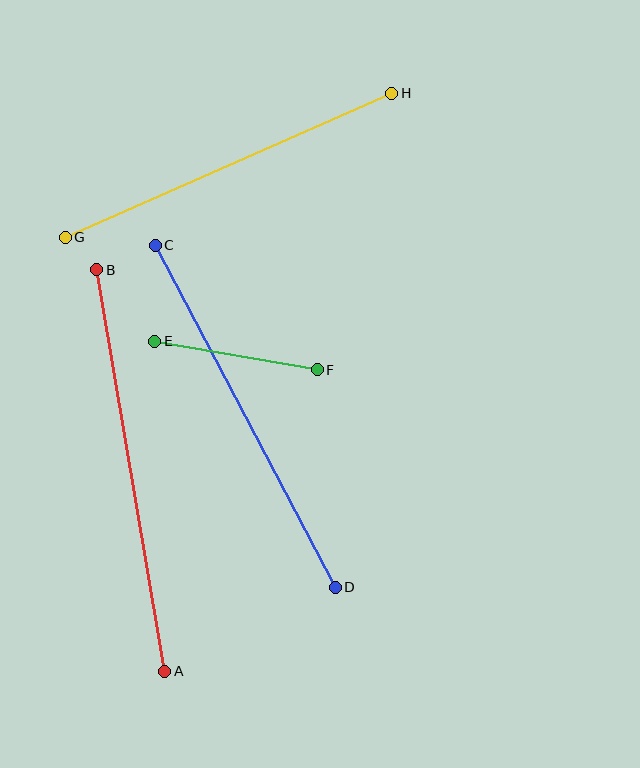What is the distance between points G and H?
The distance is approximately 357 pixels.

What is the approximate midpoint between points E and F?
The midpoint is at approximately (236, 355) pixels.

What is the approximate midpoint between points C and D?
The midpoint is at approximately (245, 416) pixels.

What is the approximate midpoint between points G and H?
The midpoint is at approximately (229, 165) pixels.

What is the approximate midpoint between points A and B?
The midpoint is at approximately (131, 471) pixels.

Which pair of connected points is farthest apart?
Points A and B are farthest apart.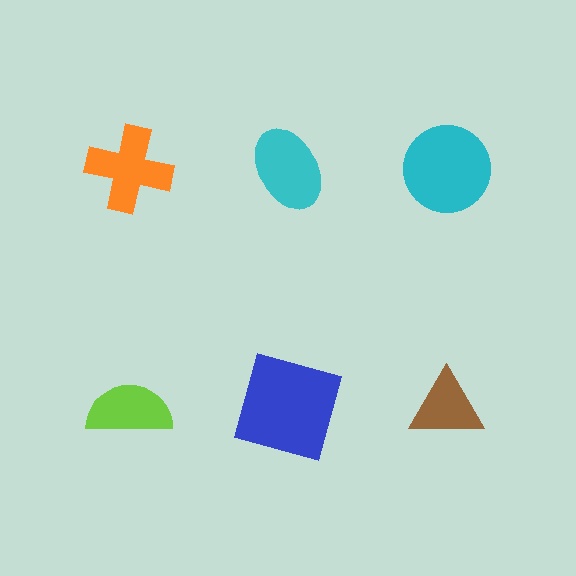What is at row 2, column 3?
A brown triangle.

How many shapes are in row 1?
3 shapes.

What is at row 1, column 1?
An orange cross.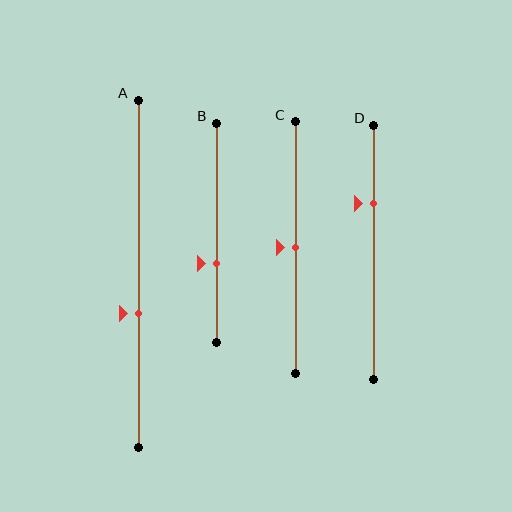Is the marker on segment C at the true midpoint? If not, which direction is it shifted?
Yes, the marker on segment C is at the true midpoint.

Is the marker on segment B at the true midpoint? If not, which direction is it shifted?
No, the marker on segment B is shifted downward by about 14% of the segment length.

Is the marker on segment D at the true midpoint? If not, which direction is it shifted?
No, the marker on segment D is shifted upward by about 19% of the segment length.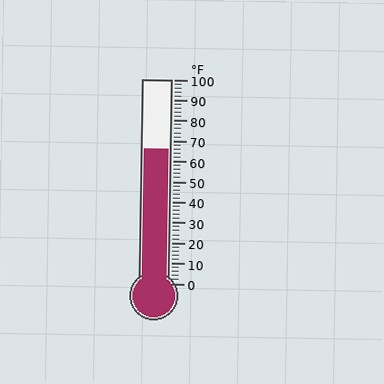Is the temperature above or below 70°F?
The temperature is below 70°F.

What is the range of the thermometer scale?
The thermometer scale ranges from 0°F to 100°F.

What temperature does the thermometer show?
The thermometer shows approximately 66°F.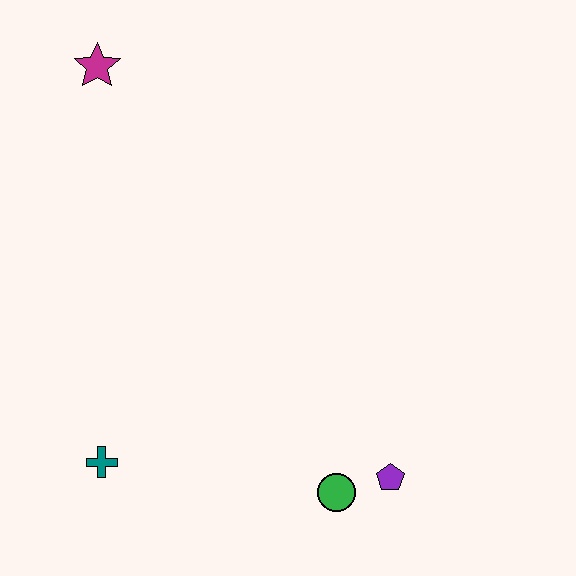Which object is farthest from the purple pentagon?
The magenta star is farthest from the purple pentagon.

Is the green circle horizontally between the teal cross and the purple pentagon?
Yes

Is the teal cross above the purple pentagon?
Yes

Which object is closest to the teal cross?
The green circle is closest to the teal cross.